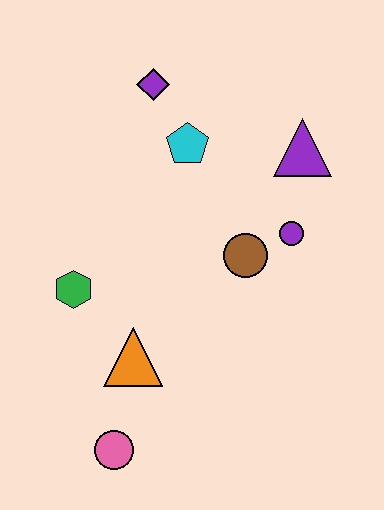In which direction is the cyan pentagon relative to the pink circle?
The cyan pentagon is above the pink circle.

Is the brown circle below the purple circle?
Yes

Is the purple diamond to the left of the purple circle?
Yes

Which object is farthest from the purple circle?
The pink circle is farthest from the purple circle.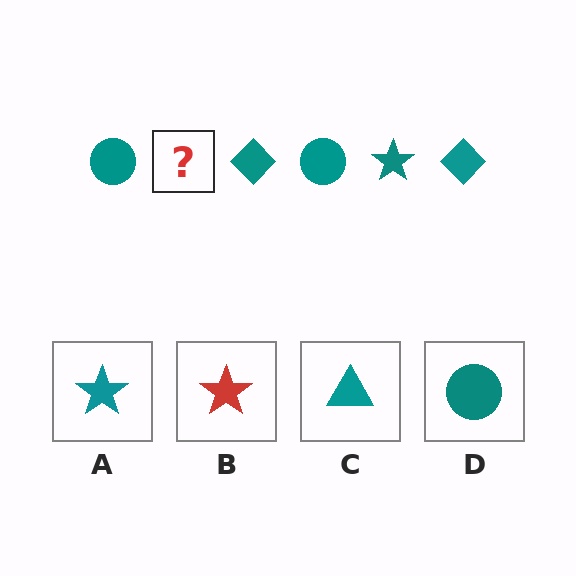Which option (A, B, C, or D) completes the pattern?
A.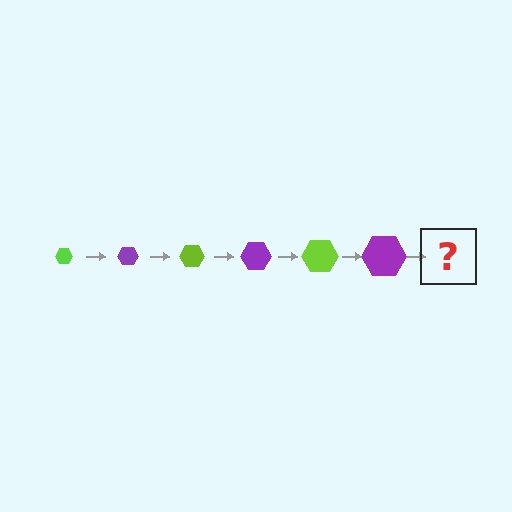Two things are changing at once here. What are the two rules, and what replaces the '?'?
The two rules are that the hexagon grows larger each step and the color cycles through lime and purple. The '?' should be a lime hexagon, larger than the previous one.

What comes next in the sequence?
The next element should be a lime hexagon, larger than the previous one.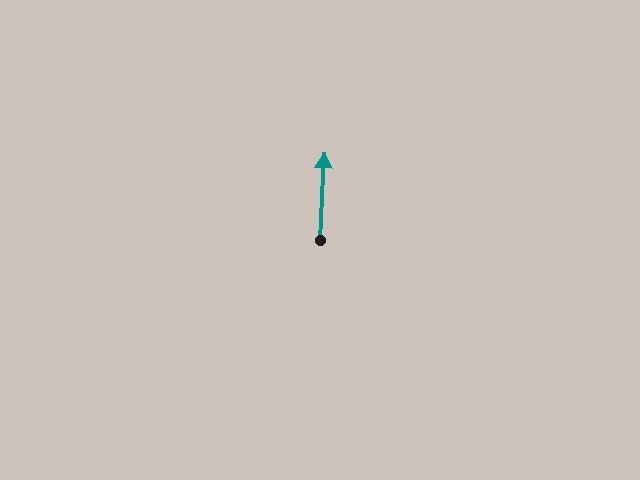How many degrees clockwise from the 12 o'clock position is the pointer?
Approximately 3 degrees.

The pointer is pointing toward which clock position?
Roughly 12 o'clock.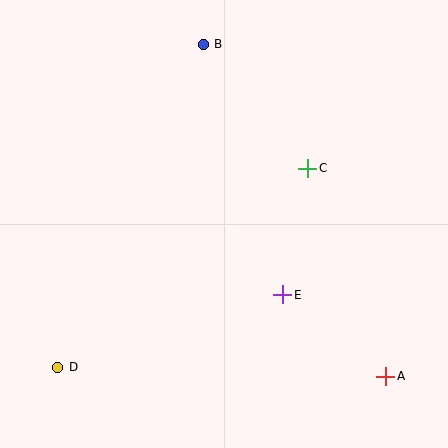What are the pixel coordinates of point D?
Point D is at (58, 367).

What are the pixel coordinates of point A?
Point A is at (386, 376).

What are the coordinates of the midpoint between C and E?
The midpoint between C and E is at (295, 232).